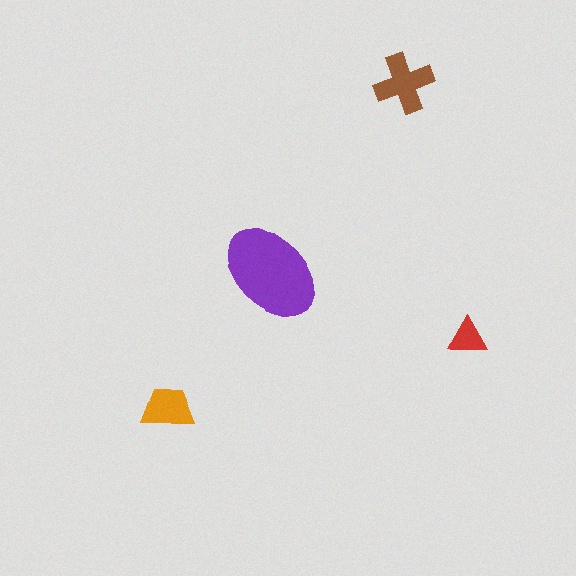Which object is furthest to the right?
The red triangle is rightmost.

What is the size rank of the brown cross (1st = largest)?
2nd.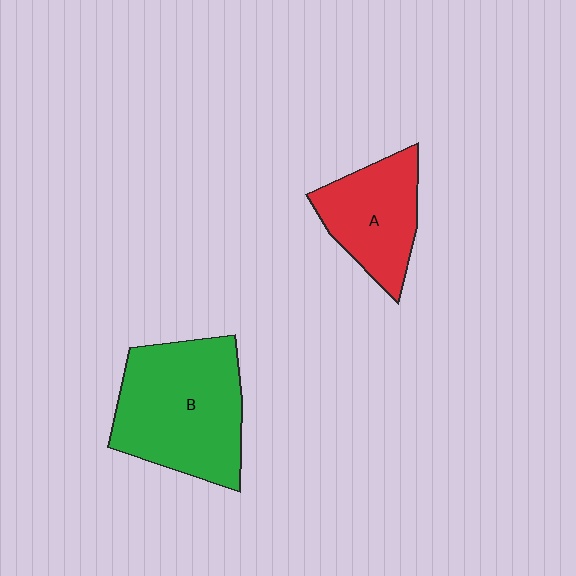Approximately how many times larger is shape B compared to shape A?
Approximately 1.6 times.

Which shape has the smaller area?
Shape A (red).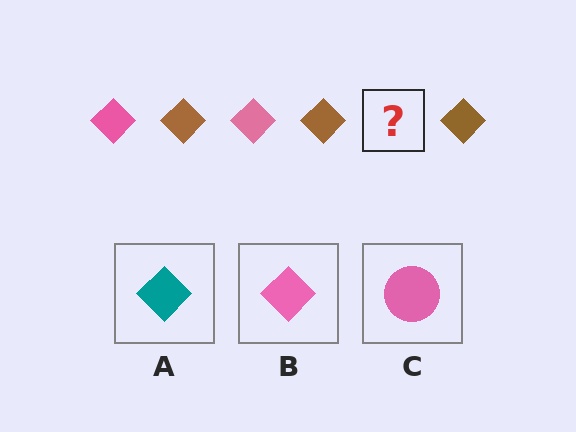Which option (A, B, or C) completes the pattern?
B.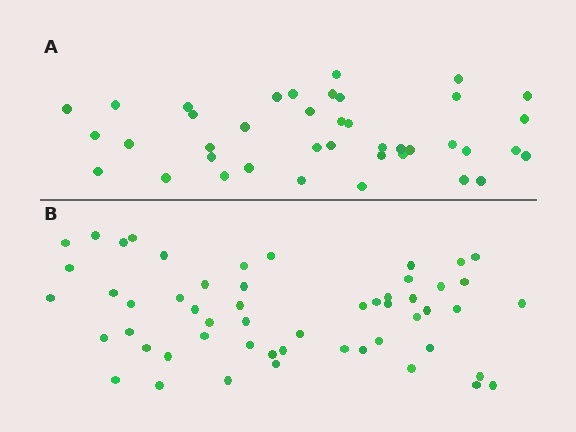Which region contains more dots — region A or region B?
Region B (the bottom region) has more dots.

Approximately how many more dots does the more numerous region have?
Region B has approximately 15 more dots than region A.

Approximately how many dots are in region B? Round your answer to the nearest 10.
About 50 dots. (The exact count is 54, which rounds to 50.)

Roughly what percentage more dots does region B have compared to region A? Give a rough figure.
About 35% more.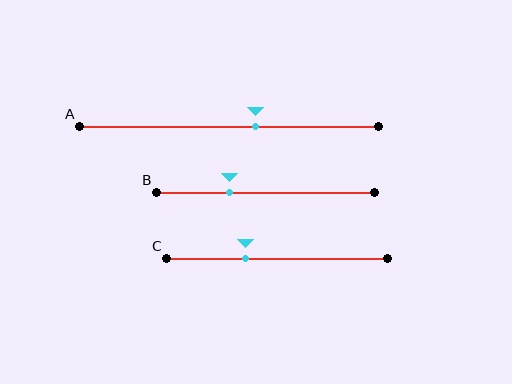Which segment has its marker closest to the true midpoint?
Segment A has its marker closest to the true midpoint.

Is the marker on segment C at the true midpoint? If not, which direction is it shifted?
No, the marker on segment C is shifted to the left by about 14% of the segment length.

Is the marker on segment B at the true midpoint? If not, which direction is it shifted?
No, the marker on segment B is shifted to the left by about 17% of the segment length.